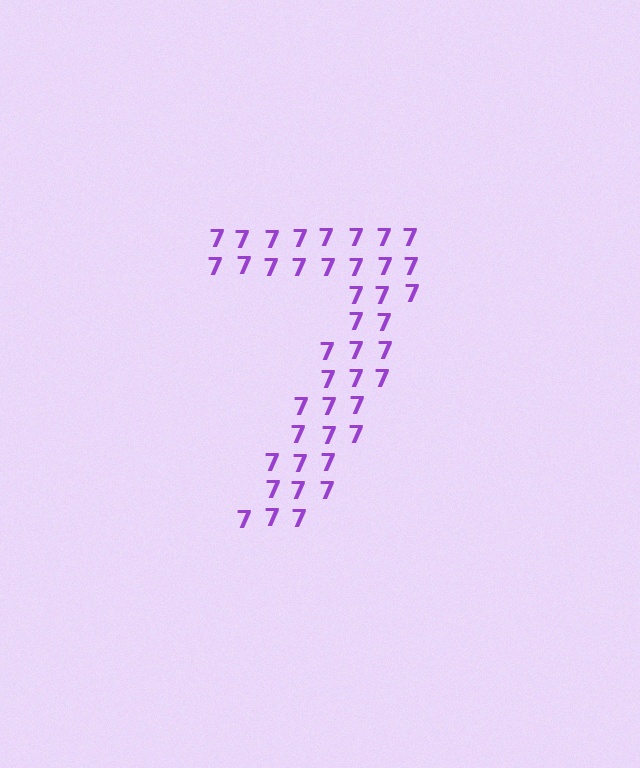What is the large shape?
The large shape is the digit 7.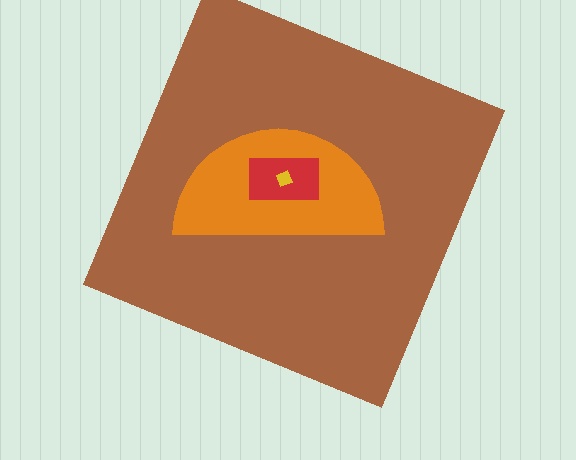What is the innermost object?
The yellow diamond.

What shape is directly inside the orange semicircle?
The red rectangle.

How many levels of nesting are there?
4.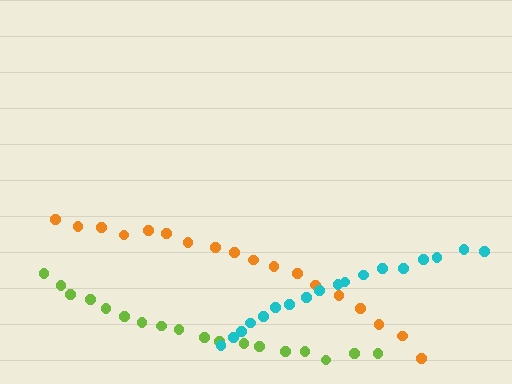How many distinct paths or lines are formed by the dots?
There are 3 distinct paths.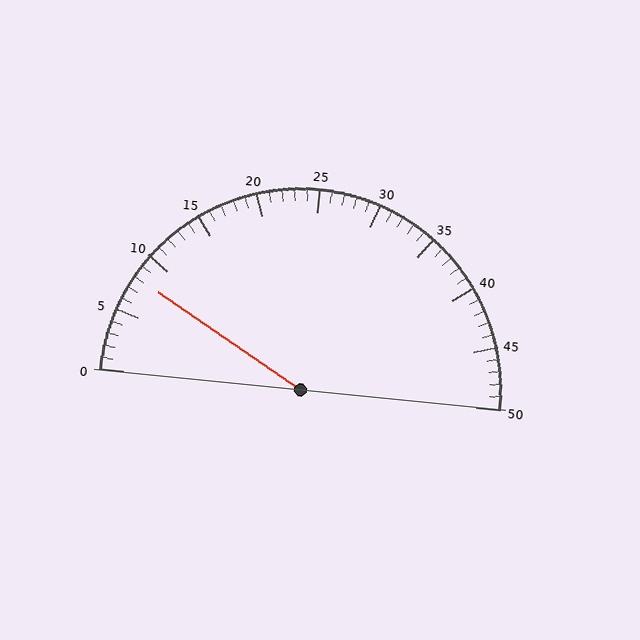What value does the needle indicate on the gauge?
The needle indicates approximately 8.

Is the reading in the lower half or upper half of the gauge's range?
The reading is in the lower half of the range (0 to 50).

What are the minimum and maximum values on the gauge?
The gauge ranges from 0 to 50.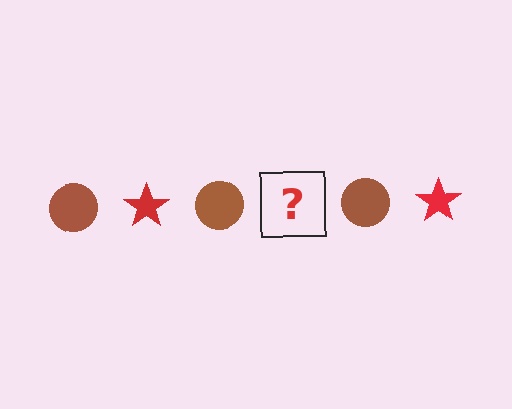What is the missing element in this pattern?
The missing element is a red star.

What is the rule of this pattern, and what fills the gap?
The rule is that the pattern alternates between brown circle and red star. The gap should be filled with a red star.